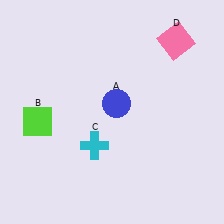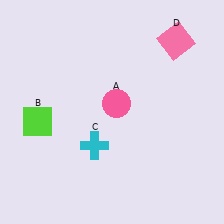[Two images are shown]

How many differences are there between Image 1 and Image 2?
There is 1 difference between the two images.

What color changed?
The circle (A) changed from blue in Image 1 to pink in Image 2.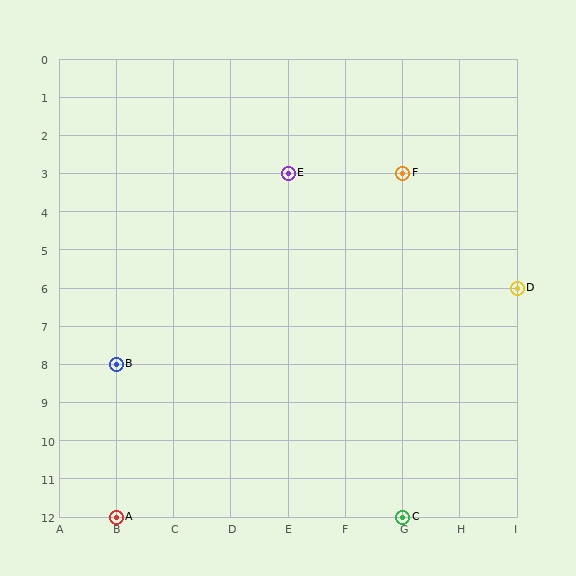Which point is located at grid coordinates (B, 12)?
Point A is at (B, 12).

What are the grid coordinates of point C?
Point C is at grid coordinates (G, 12).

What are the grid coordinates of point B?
Point B is at grid coordinates (B, 8).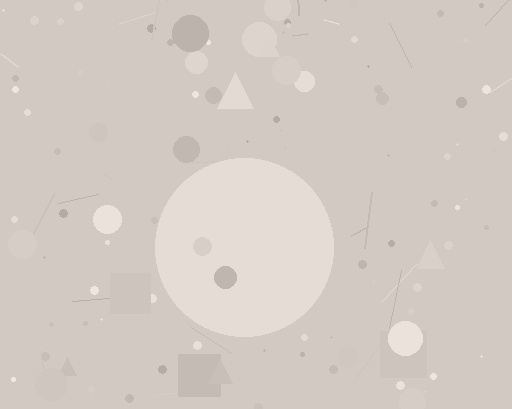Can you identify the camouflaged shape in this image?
The camouflaged shape is a circle.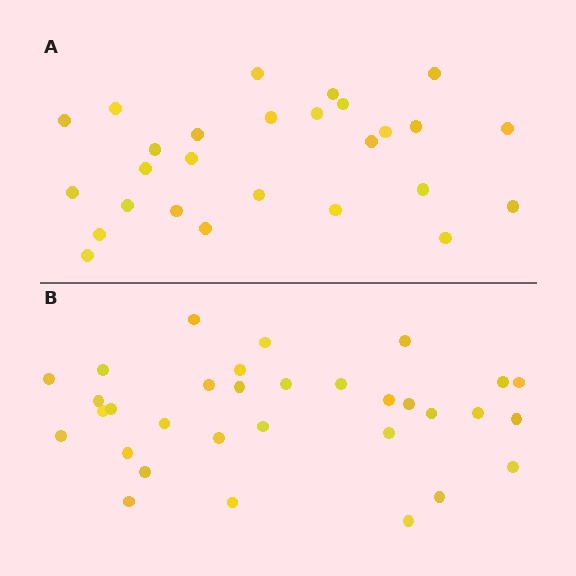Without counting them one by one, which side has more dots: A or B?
Region B (the bottom region) has more dots.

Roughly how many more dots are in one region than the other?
Region B has about 5 more dots than region A.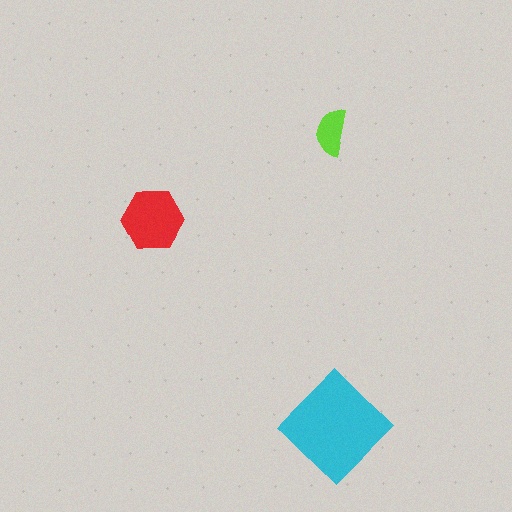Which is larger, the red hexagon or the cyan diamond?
The cyan diamond.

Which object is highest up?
The lime semicircle is topmost.